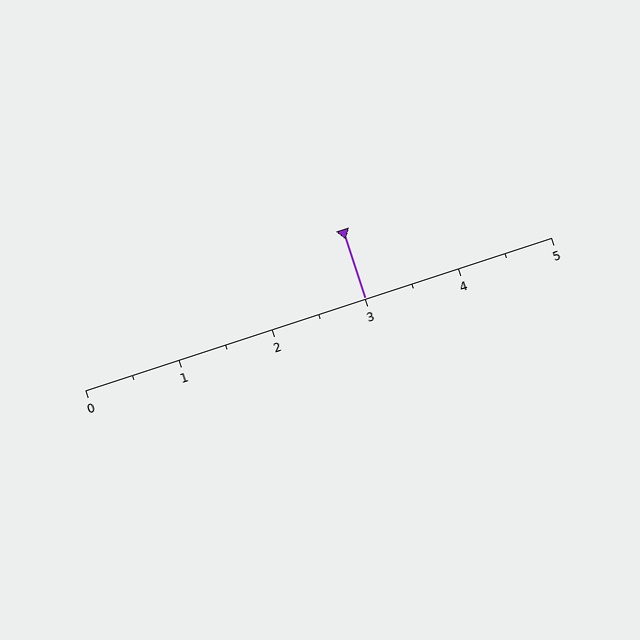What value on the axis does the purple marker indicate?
The marker indicates approximately 3.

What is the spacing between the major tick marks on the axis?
The major ticks are spaced 1 apart.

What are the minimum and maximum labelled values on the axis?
The axis runs from 0 to 5.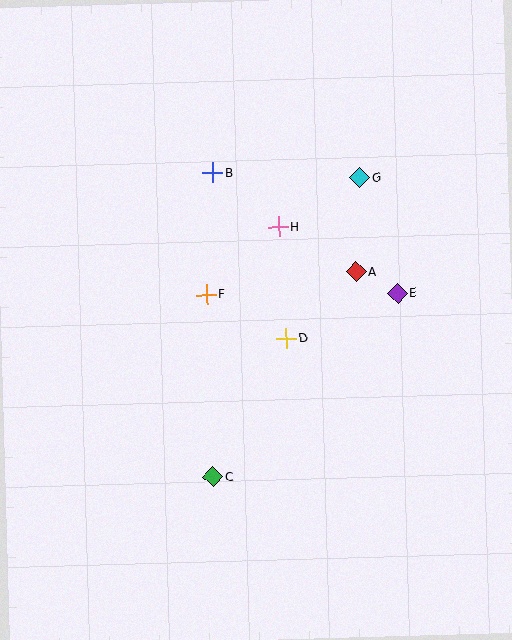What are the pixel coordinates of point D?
Point D is at (286, 339).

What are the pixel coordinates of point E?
Point E is at (398, 293).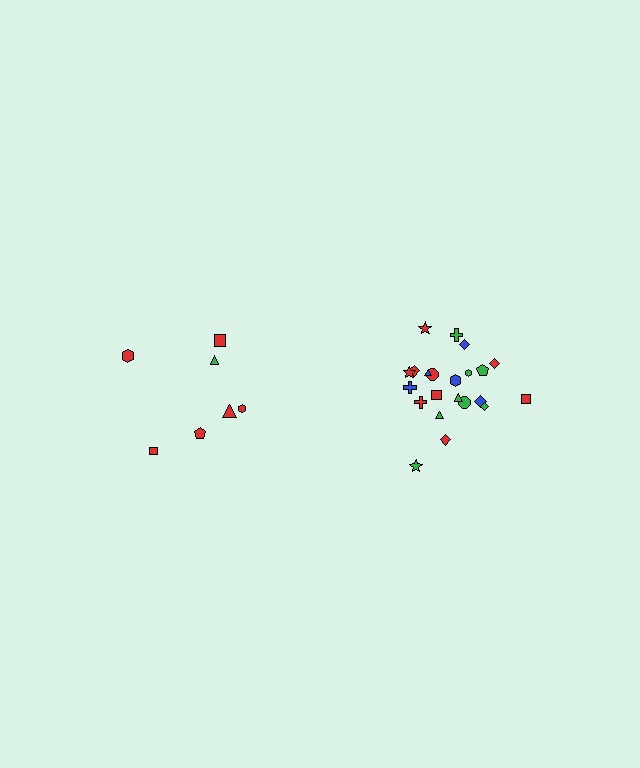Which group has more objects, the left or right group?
The right group.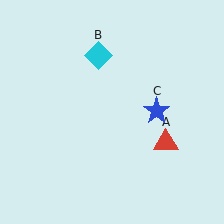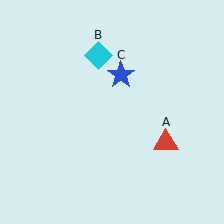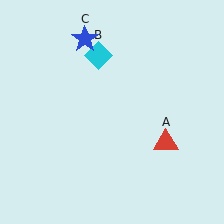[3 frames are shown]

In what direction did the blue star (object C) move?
The blue star (object C) moved up and to the left.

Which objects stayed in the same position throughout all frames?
Red triangle (object A) and cyan diamond (object B) remained stationary.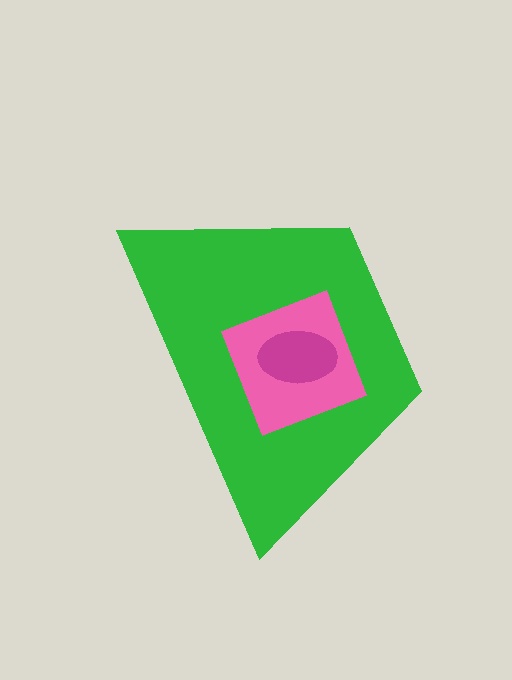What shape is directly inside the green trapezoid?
The pink diamond.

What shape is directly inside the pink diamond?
The magenta ellipse.